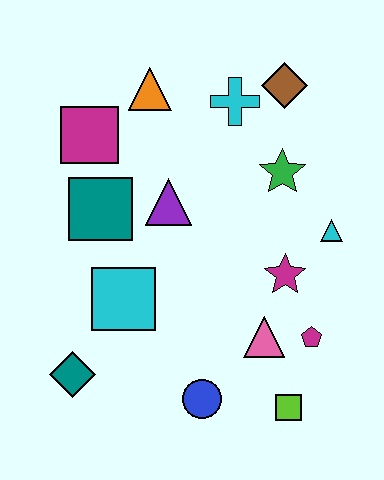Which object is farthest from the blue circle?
The brown diamond is farthest from the blue circle.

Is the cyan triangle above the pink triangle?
Yes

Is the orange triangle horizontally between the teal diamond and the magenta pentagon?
Yes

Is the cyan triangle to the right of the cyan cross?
Yes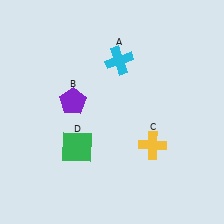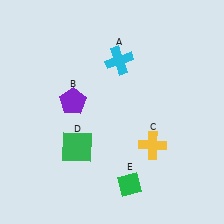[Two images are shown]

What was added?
A green diamond (E) was added in Image 2.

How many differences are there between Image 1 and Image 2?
There is 1 difference between the two images.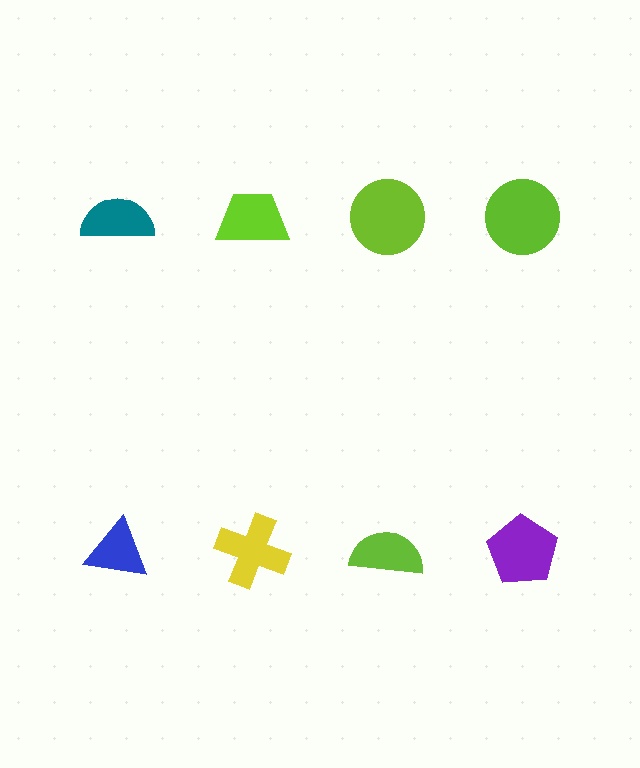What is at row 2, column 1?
A blue triangle.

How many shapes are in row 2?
4 shapes.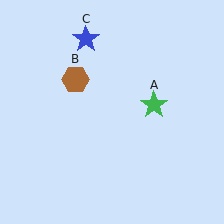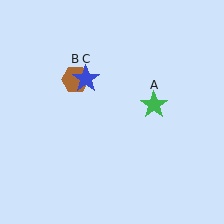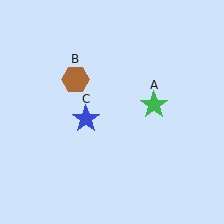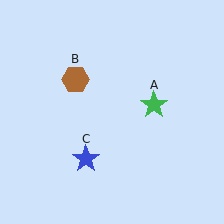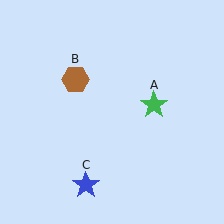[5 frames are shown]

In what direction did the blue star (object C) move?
The blue star (object C) moved down.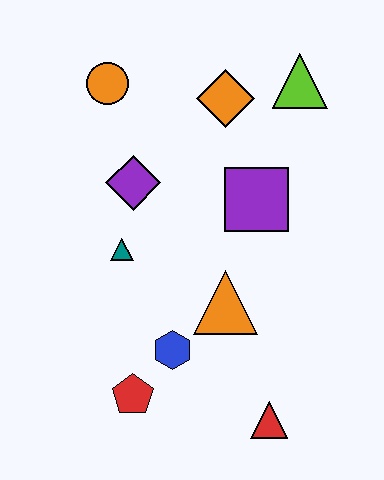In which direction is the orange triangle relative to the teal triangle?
The orange triangle is to the right of the teal triangle.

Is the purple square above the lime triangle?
No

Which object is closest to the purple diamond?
The teal triangle is closest to the purple diamond.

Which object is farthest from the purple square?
The red pentagon is farthest from the purple square.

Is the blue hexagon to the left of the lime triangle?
Yes